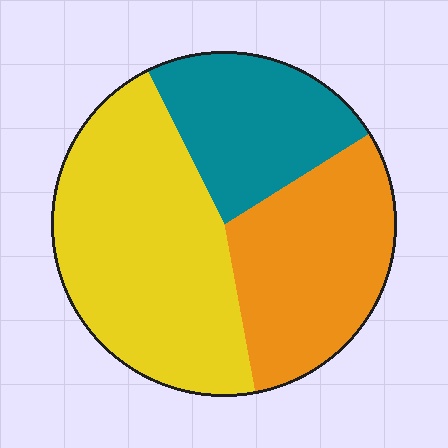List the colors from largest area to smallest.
From largest to smallest: yellow, orange, teal.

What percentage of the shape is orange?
Orange takes up about one third (1/3) of the shape.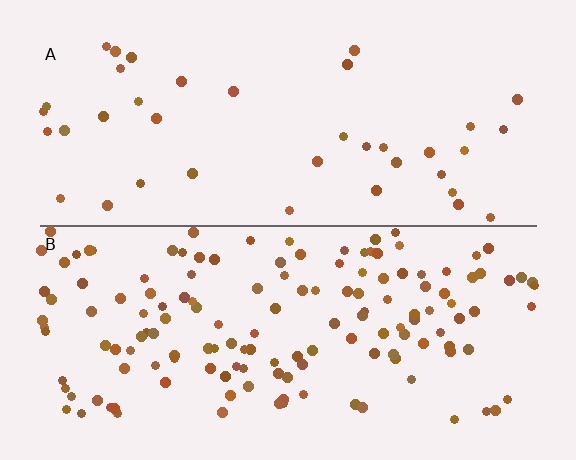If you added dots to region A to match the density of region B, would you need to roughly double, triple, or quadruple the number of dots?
Approximately quadruple.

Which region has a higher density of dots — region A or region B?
B (the bottom).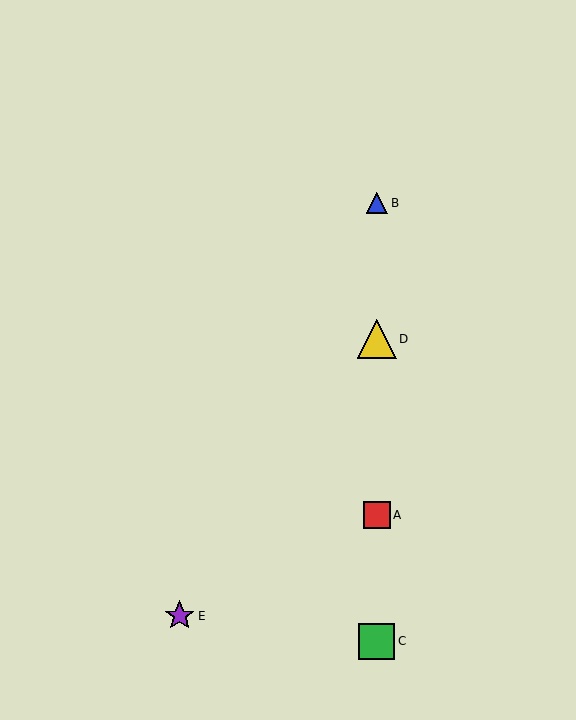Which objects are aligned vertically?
Objects A, B, C, D are aligned vertically.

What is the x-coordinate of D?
Object D is at x≈377.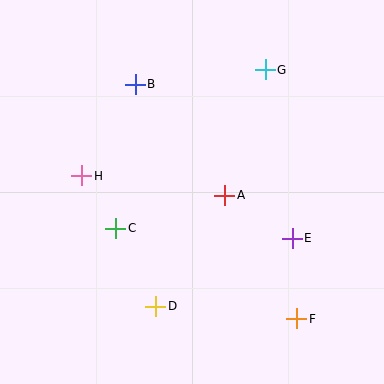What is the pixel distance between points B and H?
The distance between B and H is 106 pixels.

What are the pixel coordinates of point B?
Point B is at (135, 84).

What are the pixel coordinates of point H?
Point H is at (82, 176).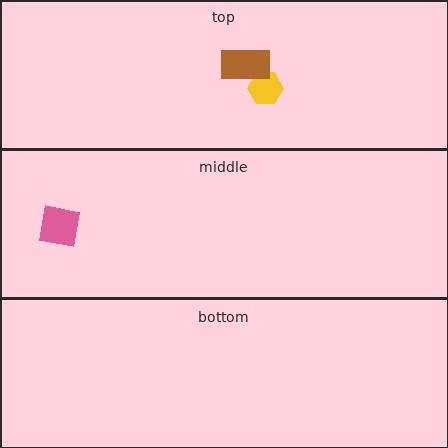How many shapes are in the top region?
2.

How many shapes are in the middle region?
1.